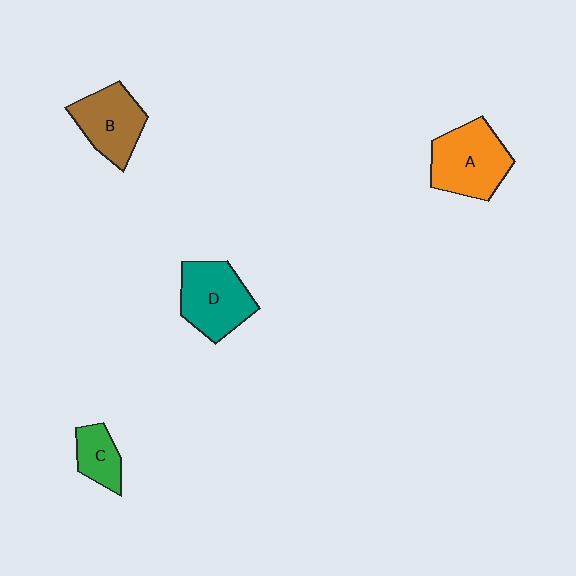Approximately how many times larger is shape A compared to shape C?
Approximately 2.1 times.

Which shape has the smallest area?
Shape C (green).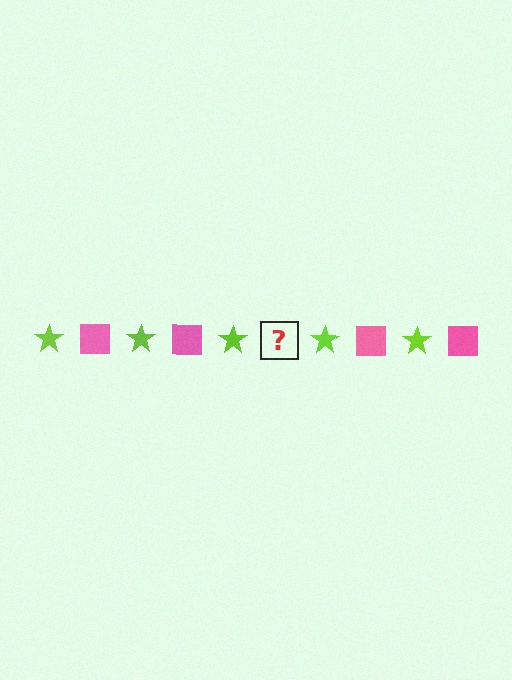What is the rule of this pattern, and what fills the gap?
The rule is that the pattern alternates between lime star and pink square. The gap should be filled with a pink square.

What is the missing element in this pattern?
The missing element is a pink square.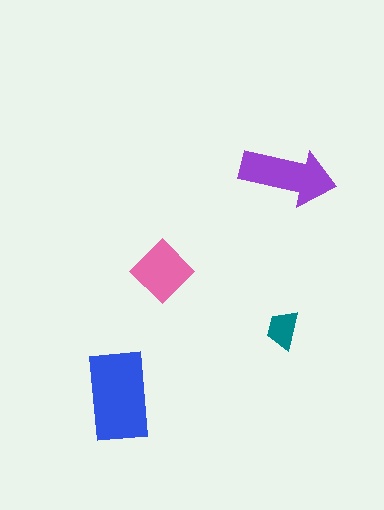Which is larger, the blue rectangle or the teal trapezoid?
The blue rectangle.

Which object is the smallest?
The teal trapezoid.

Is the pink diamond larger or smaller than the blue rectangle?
Smaller.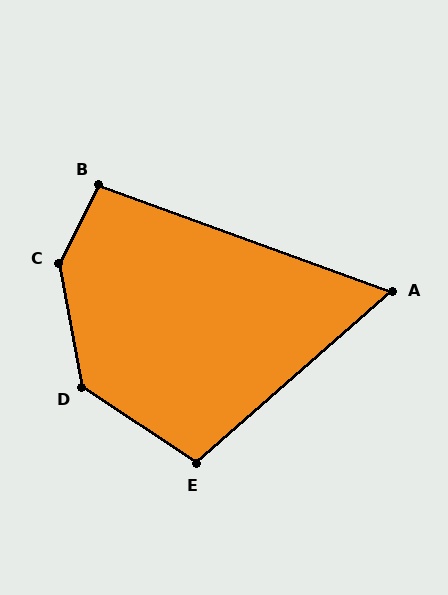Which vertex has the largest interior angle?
C, at approximately 143 degrees.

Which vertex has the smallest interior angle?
A, at approximately 61 degrees.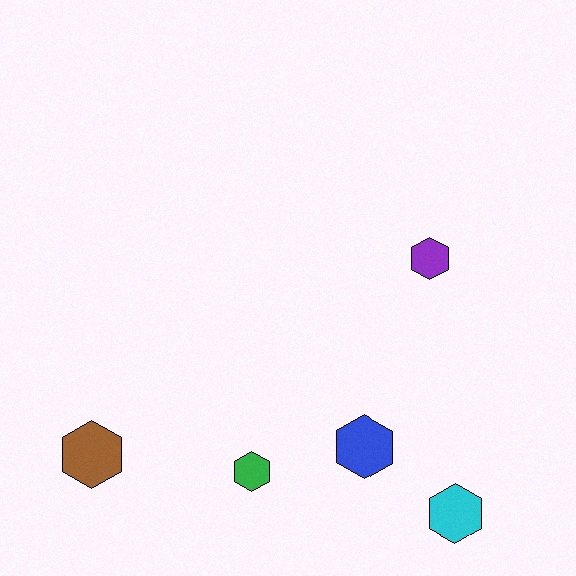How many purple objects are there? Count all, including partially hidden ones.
There is 1 purple object.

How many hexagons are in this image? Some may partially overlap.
There are 5 hexagons.